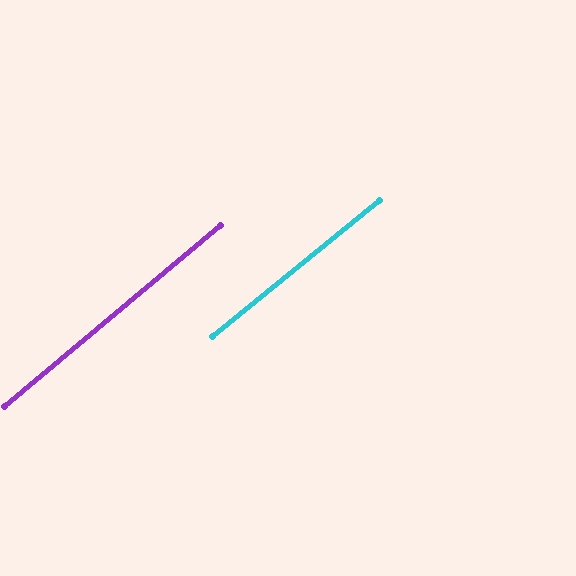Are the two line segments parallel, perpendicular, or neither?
Parallel — their directions differ by only 0.7°.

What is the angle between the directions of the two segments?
Approximately 1 degree.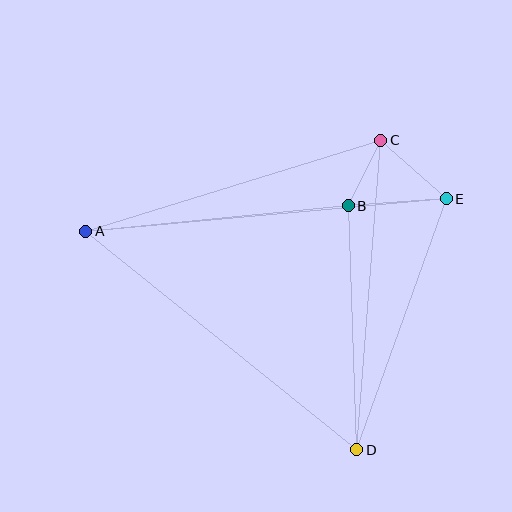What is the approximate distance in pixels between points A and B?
The distance between A and B is approximately 264 pixels.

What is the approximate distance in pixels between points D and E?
The distance between D and E is approximately 266 pixels.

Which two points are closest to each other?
Points B and C are closest to each other.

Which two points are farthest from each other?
Points A and E are farthest from each other.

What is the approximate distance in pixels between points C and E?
The distance between C and E is approximately 88 pixels.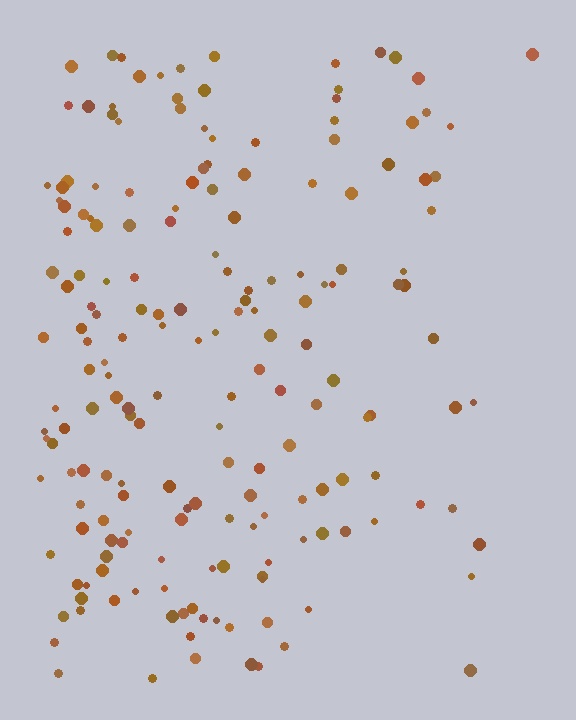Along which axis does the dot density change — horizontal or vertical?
Horizontal.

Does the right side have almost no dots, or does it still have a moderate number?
Still a moderate number, just noticeably fewer than the left.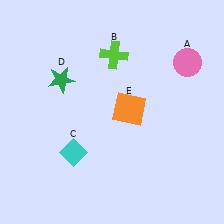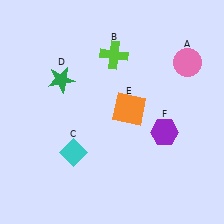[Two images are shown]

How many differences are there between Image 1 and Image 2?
There is 1 difference between the two images.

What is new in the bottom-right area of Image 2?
A purple hexagon (F) was added in the bottom-right area of Image 2.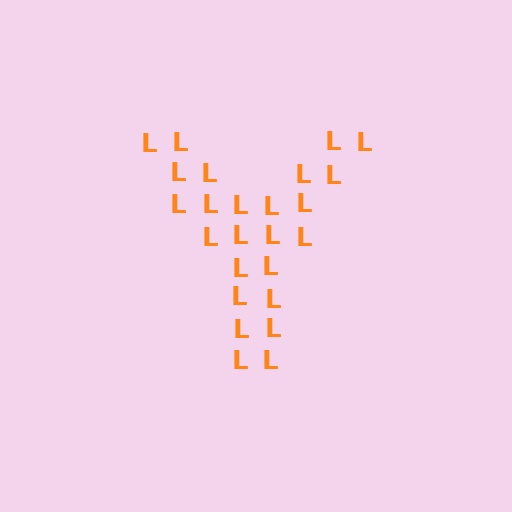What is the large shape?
The large shape is the letter Y.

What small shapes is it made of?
It is made of small letter L's.